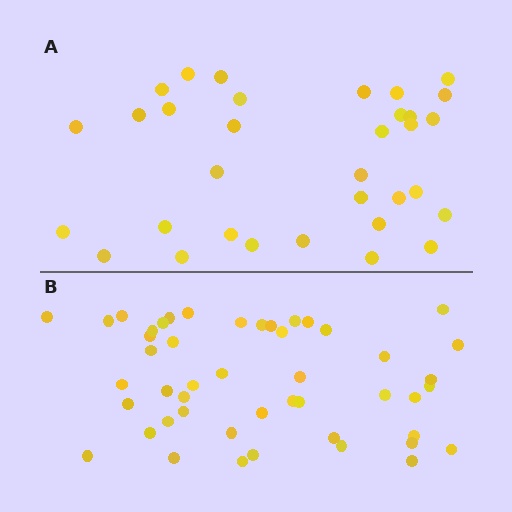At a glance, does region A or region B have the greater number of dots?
Region B (the bottom region) has more dots.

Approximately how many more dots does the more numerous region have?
Region B has approximately 15 more dots than region A.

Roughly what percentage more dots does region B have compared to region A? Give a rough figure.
About 45% more.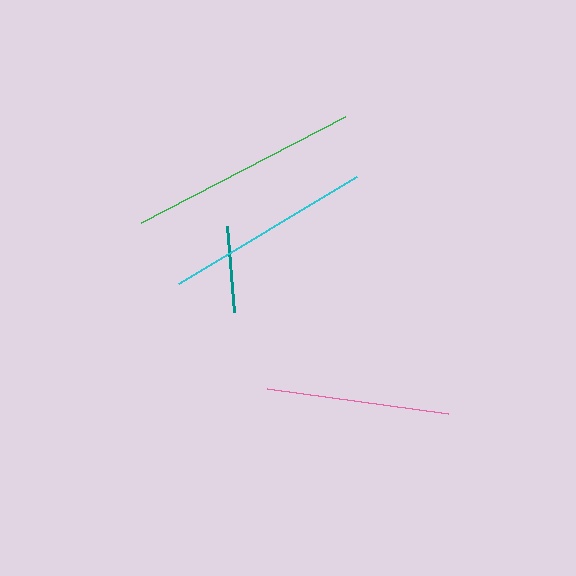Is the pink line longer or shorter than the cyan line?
The cyan line is longer than the pink line.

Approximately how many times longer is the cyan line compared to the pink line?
The cyan line is approximately 1.1 times the length of the pink line.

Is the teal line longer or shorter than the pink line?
The pink line is longer than the teal line.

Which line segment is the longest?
The green line is the longest at approximately 230 pixels.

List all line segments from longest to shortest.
From longest to shortest: green, cyan, pink, teal.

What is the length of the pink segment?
The pink segment is approximately 183 pixels long.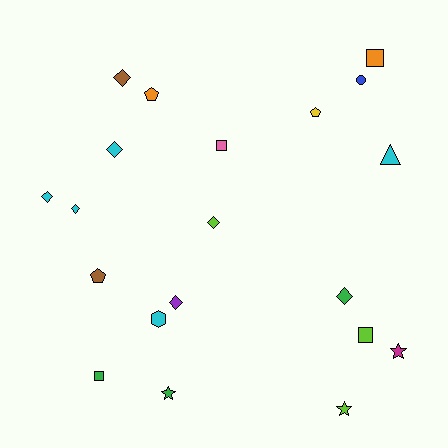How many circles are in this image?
There is 1 circle.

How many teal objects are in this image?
There are no teal objects.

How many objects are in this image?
There are 20 objects.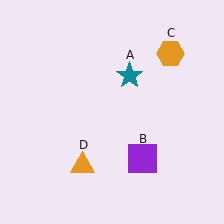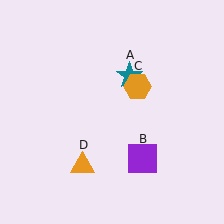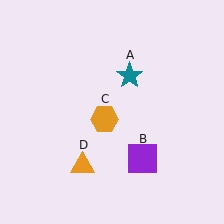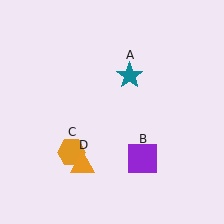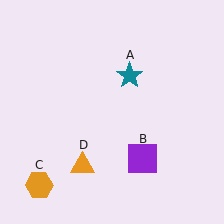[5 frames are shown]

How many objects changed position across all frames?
1 object changed position: orange hexagon (object C).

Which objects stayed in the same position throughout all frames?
Teal star (object A) and purple square (object B) and orange triangle (object D) remained stationary.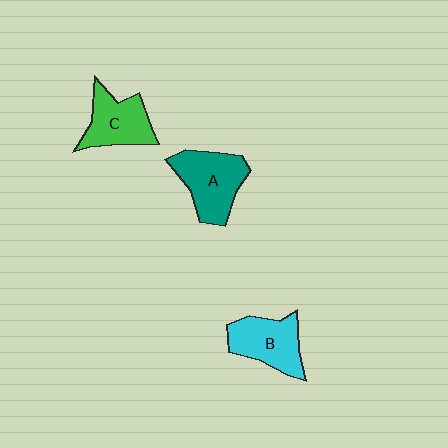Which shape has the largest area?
Shape A (teal).